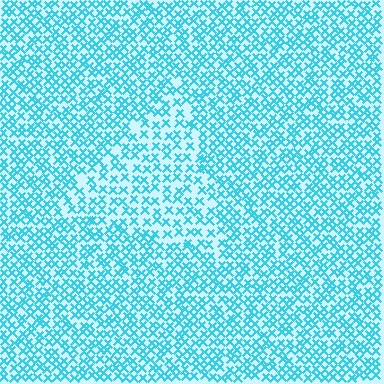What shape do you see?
I see a triangle.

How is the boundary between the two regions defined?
The boundary is defined by a change in element density (approximately 1.6x ratio). All elements are the same color, size, and shape.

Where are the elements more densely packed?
The elements are more densely packed outside the triangle boundary.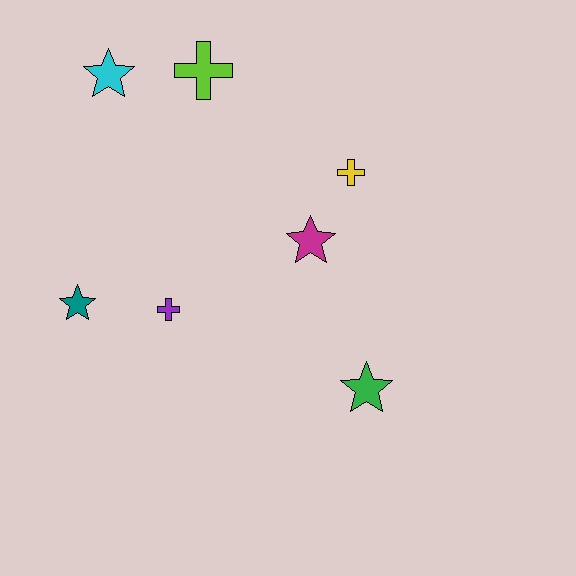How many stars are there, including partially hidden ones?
There are 4 stars.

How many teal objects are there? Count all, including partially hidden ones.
There is 1 teal object.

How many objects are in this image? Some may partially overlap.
There are 7 objects.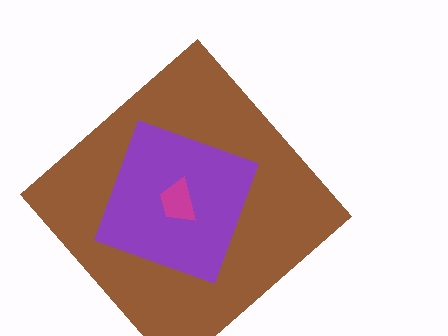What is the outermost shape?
The brown diamond.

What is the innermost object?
The magenta trapezoid.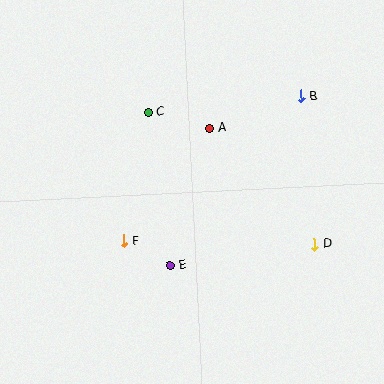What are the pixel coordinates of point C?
Point C is at (148, 112).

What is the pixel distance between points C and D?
The distance between C and D is 212 pixels.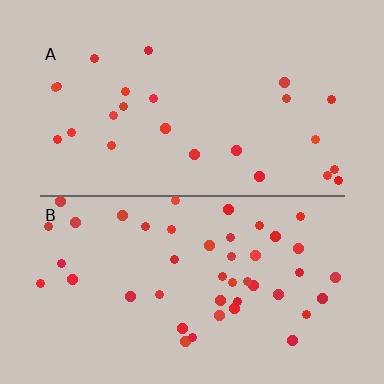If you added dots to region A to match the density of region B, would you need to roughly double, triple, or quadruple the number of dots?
Approximately double.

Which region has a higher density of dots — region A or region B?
B (the bottom).